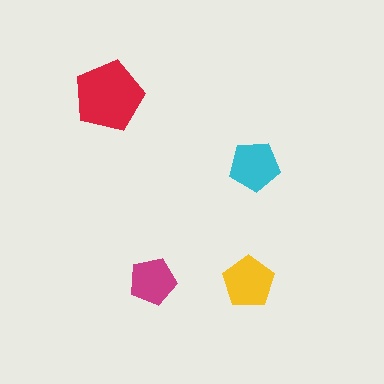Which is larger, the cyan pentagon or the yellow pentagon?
The yellow one.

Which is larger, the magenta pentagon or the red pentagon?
The red one.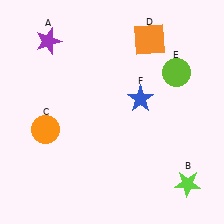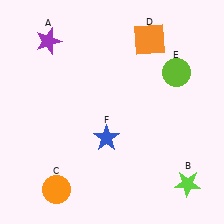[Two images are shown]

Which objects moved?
The objects that moved are: the orange circle (C), the blue star (F).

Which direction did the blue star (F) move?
The blue star (F) moved down.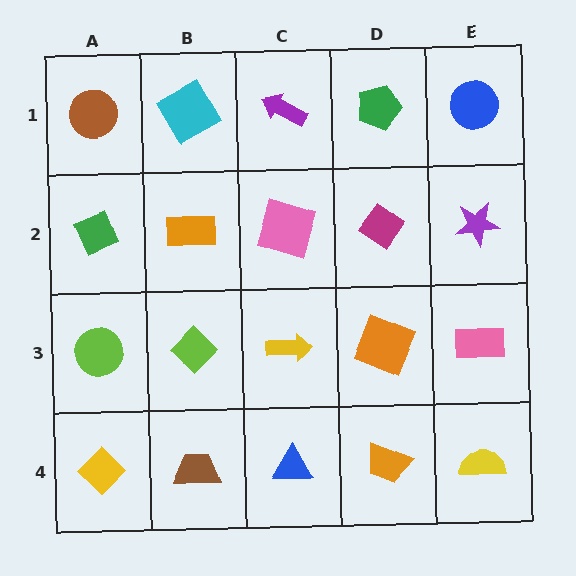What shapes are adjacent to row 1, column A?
A green diamond (row 2, column A), a cyan square (row 1, column B).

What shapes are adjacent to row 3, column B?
An orange rectangle (row 2, column B), a brown trapezoid (row 4, column B), a lime circle (row 3, column A), a yellow arrow (row 3, column C).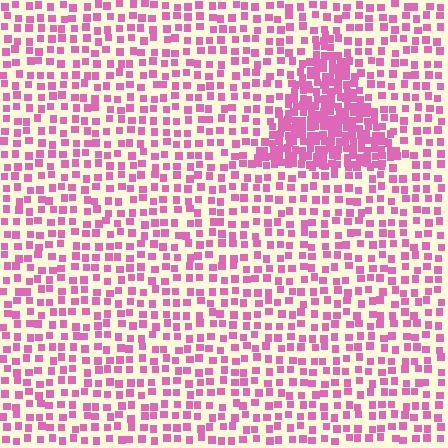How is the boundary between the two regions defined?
The boundary is defined by a change in element density (approximately 2.5x ratio). All elements are the same color, size, and shape.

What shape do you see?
I see a triangle.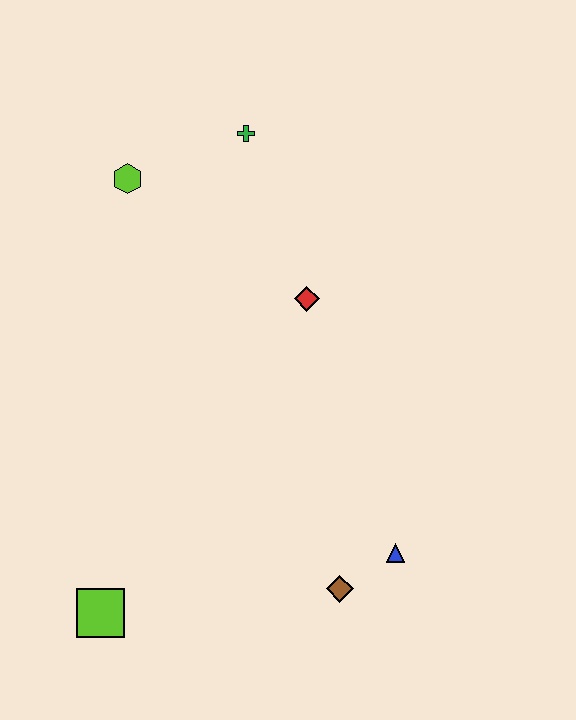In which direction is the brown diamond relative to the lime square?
The brown diamond is to the right of the lime square.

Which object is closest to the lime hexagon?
The green cross is closest to the lime hexagon.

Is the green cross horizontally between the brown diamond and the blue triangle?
No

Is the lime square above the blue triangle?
No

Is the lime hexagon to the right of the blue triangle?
No